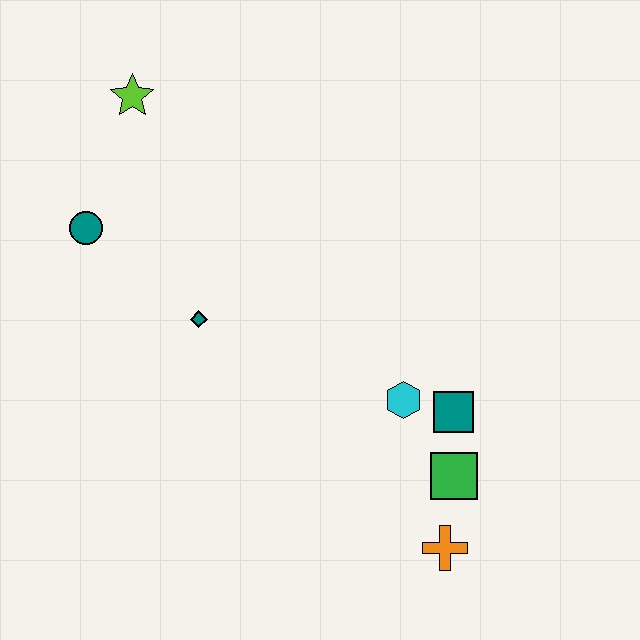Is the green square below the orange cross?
No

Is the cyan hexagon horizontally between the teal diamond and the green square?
Yes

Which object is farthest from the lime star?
The orange cross is farthest from the lime star.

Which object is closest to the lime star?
The teal circle is closest to the lime star.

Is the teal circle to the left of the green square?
Yes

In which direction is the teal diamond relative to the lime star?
The teal diamond is below the lime star.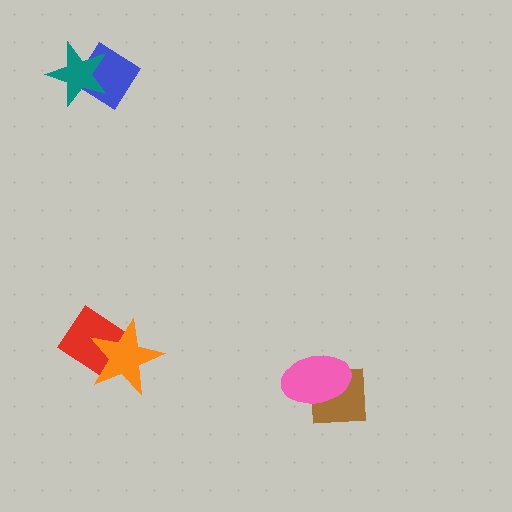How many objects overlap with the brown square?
1 object overlaps with the brown square.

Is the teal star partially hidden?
No, no other shape covers it.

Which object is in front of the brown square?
The pink ellipse is in front of the brown square.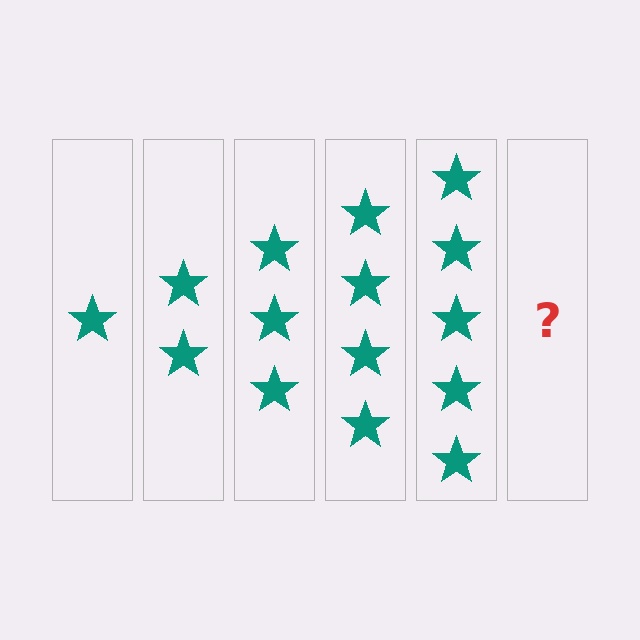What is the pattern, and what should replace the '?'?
The pattern is that each step adds one more star. The '?' should be 6 stars.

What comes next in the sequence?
The next element should be 6 stars.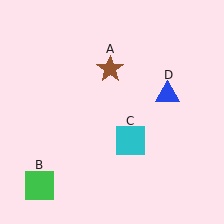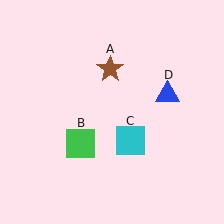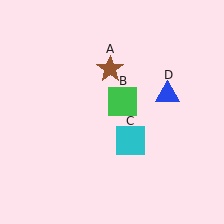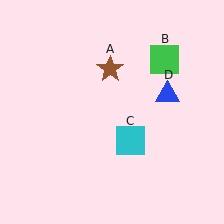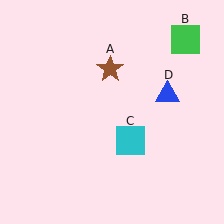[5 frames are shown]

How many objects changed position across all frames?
1 object changed position: green square (object B).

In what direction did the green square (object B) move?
The green square (object B) moved up and to the right.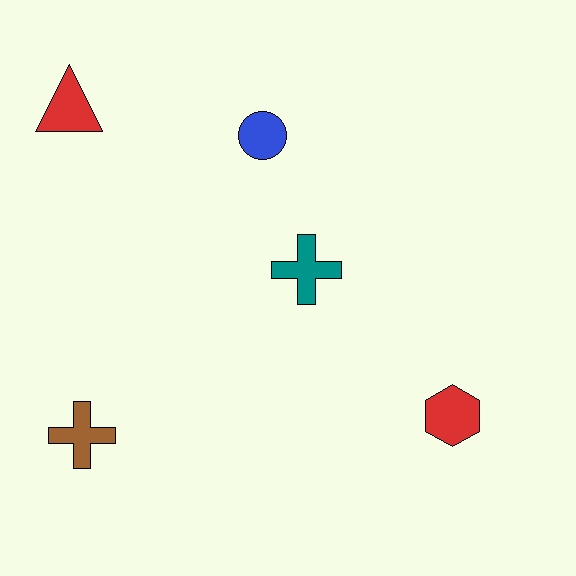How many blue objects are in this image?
There is 1 blue object.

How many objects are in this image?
There are 5 objects.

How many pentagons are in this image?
There are no pentagons.